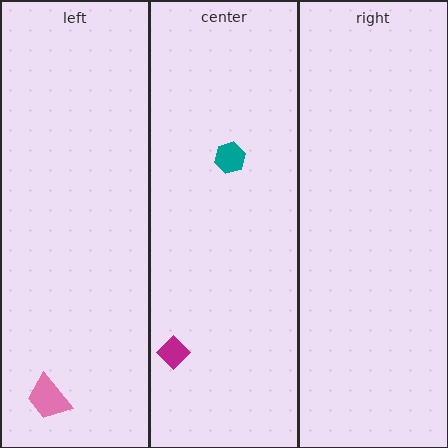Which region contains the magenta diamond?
The center region.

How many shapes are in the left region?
1.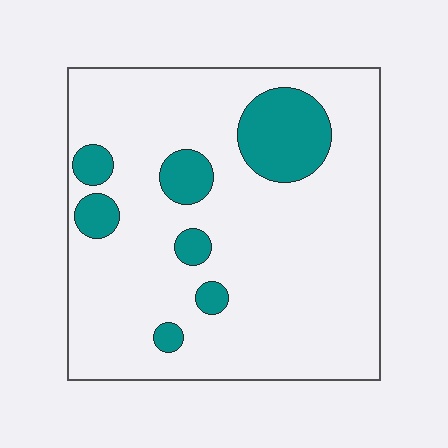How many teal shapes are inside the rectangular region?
7.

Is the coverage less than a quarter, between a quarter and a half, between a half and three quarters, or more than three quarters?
Less than a quarter.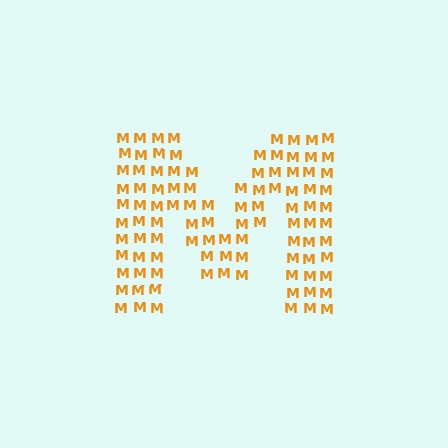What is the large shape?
The large shape is the letter M.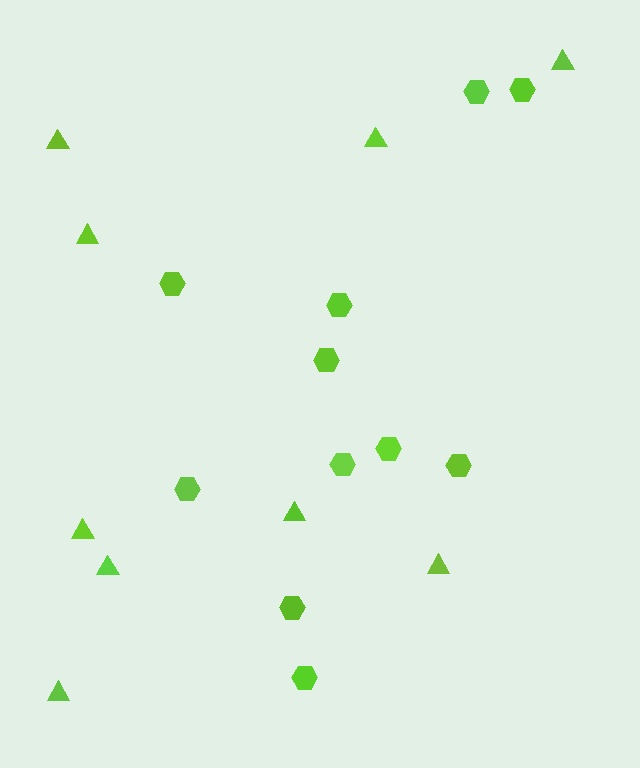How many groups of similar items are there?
There are 2 groups: one group of hexagons (11) and one group of triangles (9).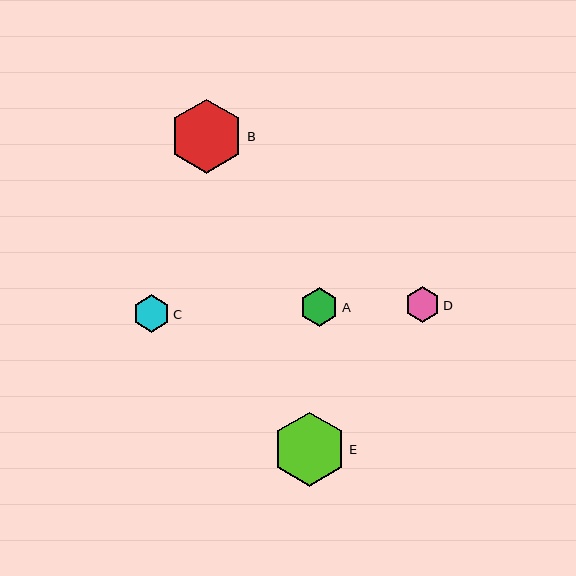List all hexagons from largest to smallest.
From largest to smallest: B, E, A, C, D.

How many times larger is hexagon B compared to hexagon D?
Hexagon B is approximately 2.1 times the size of hexagon D.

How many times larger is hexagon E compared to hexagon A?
Hexagon E is approximately 1.9 times the size of hexagon A.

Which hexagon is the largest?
Hexagon B is the largest with a size of approximately 74 pixels.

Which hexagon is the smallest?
Hexagon D is the smallest with a size of approximately 35 pixels.